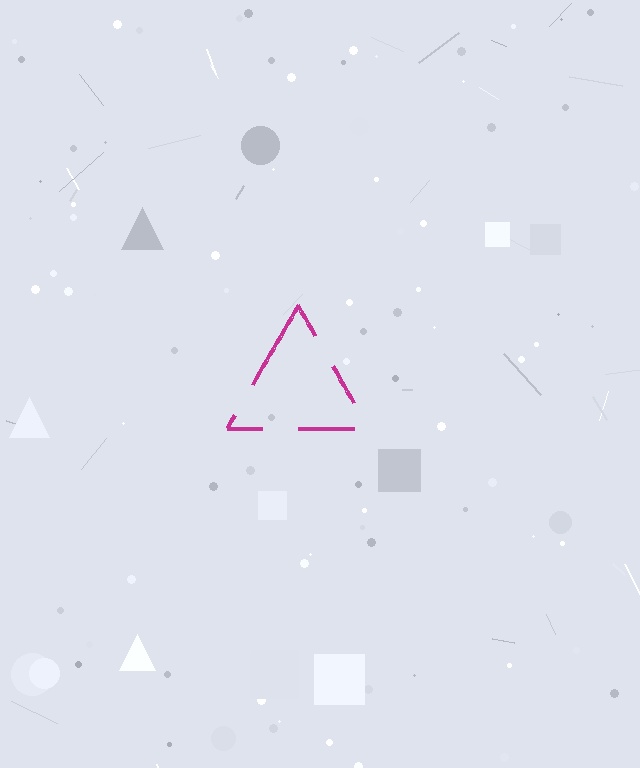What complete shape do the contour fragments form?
The contour fragments form a triangle.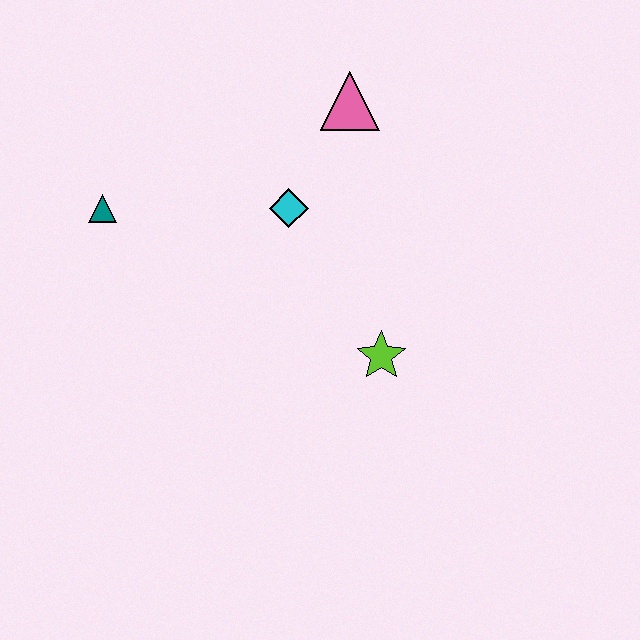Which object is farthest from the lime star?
The teal triangle is farthest from the lime star.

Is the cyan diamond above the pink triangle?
No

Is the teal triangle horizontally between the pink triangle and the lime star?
No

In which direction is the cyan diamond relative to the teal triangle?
The cyan diamond is to the right of the teal triangle.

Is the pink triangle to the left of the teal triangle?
No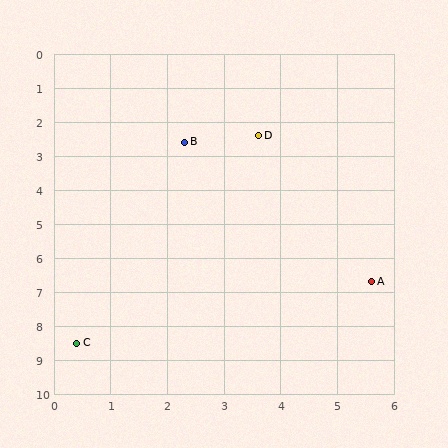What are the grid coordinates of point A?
Point A is at approximately (5.6, 6.7).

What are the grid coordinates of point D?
Point D is at approximately (3.6, 2.4).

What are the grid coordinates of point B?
Point B is at approximately (2.3, 2.6).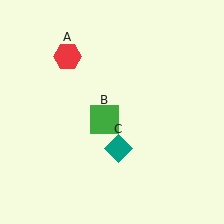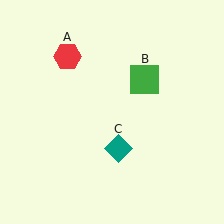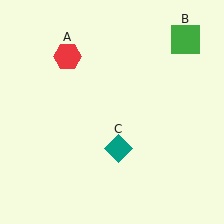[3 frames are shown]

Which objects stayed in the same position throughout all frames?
Red hexagon (object A) and teal diamond (object C) remained stationary.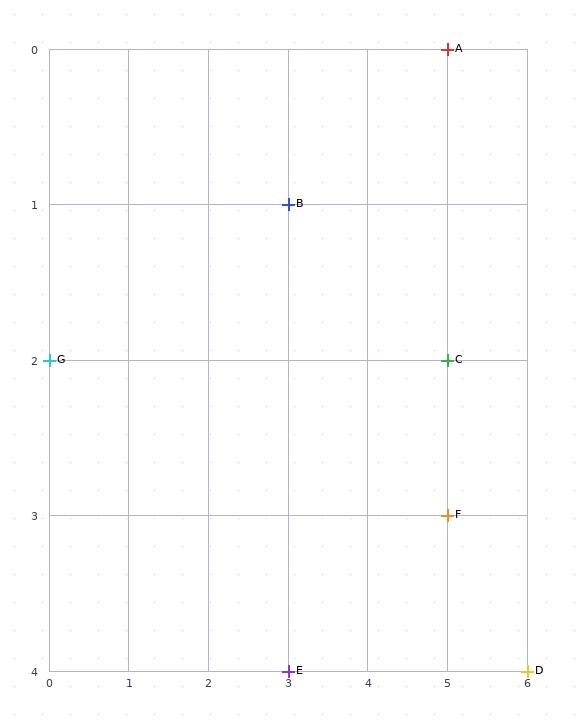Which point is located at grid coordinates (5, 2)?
Point C is at (5, 2).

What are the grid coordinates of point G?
Point G is at grid coordinates (0, 2).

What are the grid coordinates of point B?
Point B is at grid coordinates (3, 1).